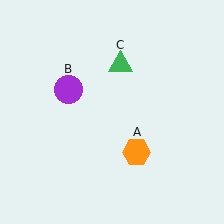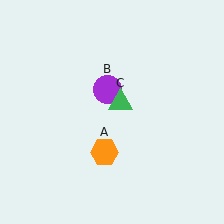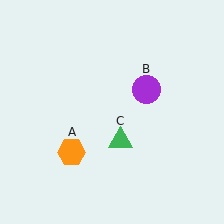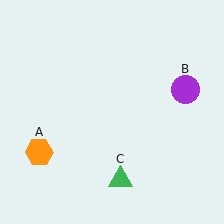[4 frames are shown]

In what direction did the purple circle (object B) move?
The purple circle (object B) moved right.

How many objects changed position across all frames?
3 objects changed position: orange hexagon (object A), purple circle (object B), green triangle (object C).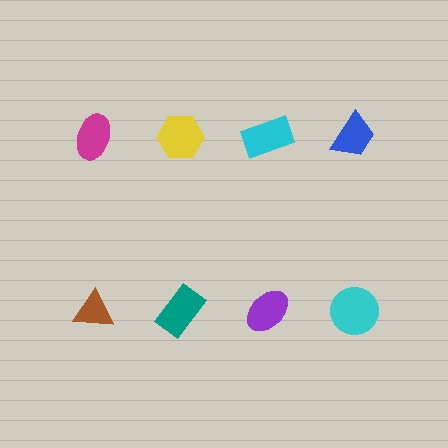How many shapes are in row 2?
4 shapes.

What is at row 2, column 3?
A purple ellipse.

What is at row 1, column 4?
A blue trapezoid.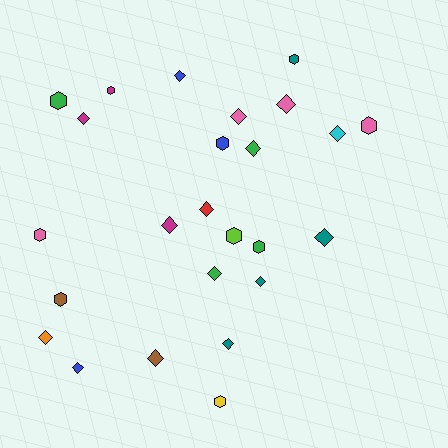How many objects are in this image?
There are 25 objects.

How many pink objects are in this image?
There are 4 pink objects.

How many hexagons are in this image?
There are 10 hexagons.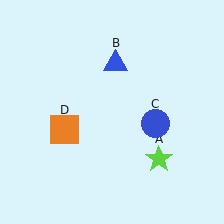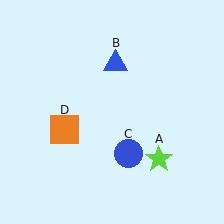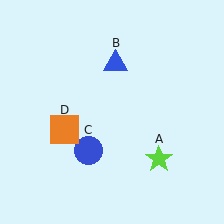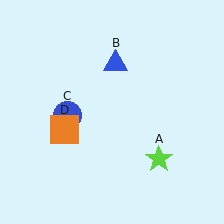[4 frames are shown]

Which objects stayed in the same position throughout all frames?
Lime star (object A) and blue triangle (object B) and orange square (object D) remained stationary.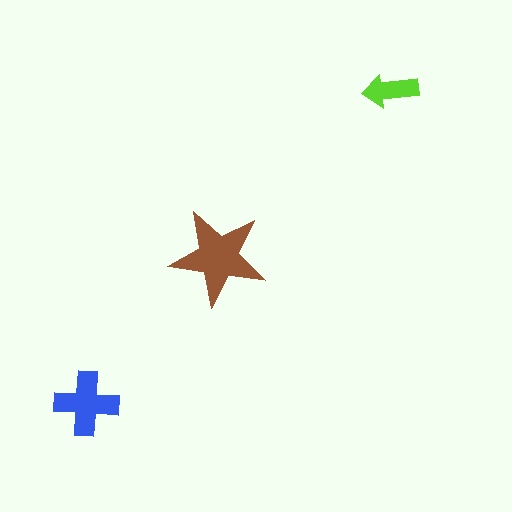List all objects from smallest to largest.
The lime arrow, the blue cross, the brown star.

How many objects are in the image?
There are 3 objects in the image.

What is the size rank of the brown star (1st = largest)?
1st.